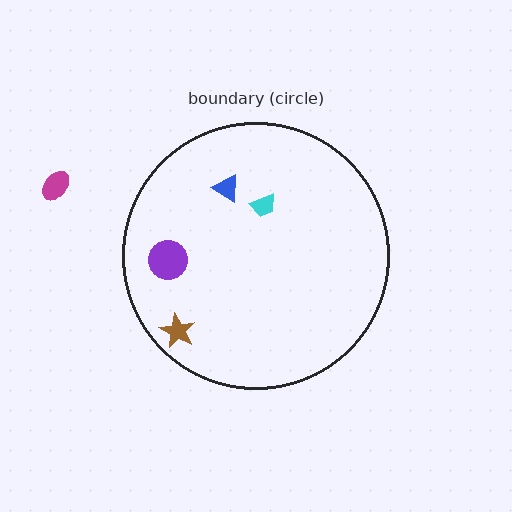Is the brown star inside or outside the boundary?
Inside.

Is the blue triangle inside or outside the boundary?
Inside.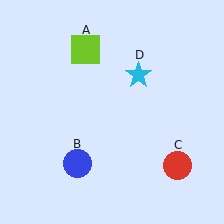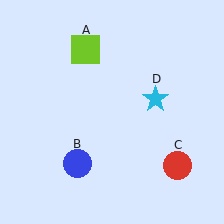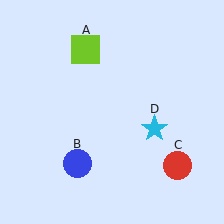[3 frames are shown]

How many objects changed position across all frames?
1 object changed position: cyan star (object D).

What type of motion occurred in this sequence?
The cyan star (object D) rotated clockwise around the center of the scene.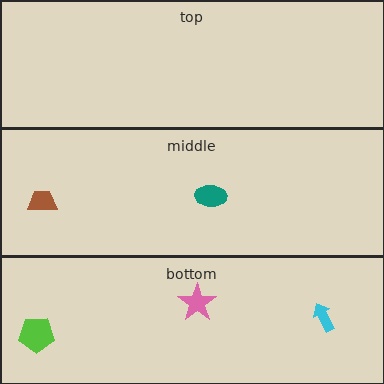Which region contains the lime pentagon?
The bottom region.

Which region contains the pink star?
The bottom region.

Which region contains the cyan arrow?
The bottom region.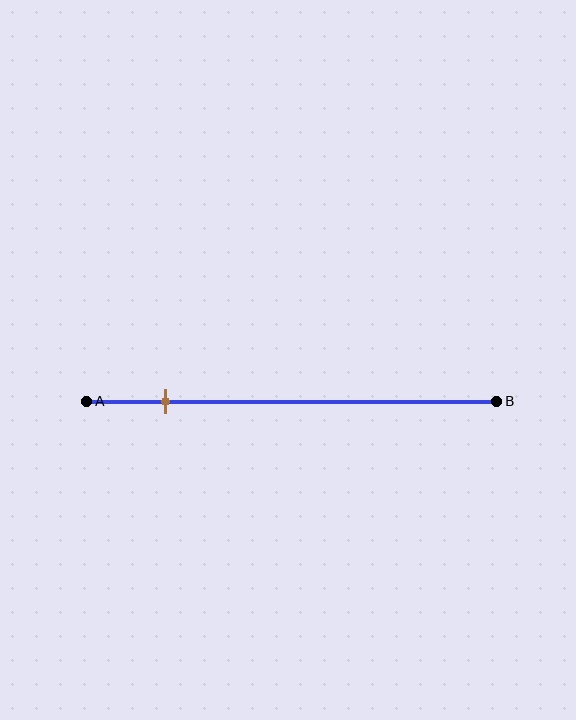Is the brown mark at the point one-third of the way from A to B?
No, the mark is at about 20% from A, not at the 33% one-third point.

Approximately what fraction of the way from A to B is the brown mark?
The brown mark is approximately 20% of the way from A to B.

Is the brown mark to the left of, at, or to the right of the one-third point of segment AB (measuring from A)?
The brown mark is to the left of the one-third point of segment AB.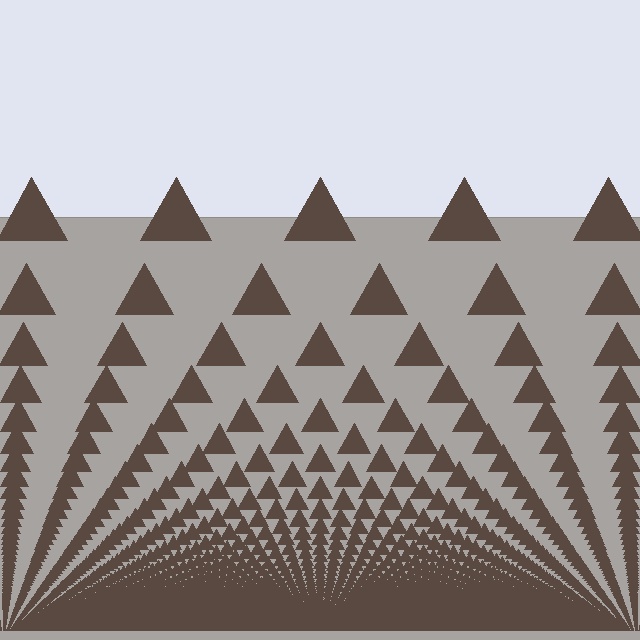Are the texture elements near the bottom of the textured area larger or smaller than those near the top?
Smaller. The gradient is inverted — elements near the bottom are smaller and denser.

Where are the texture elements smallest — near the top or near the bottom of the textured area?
Near the bottom.